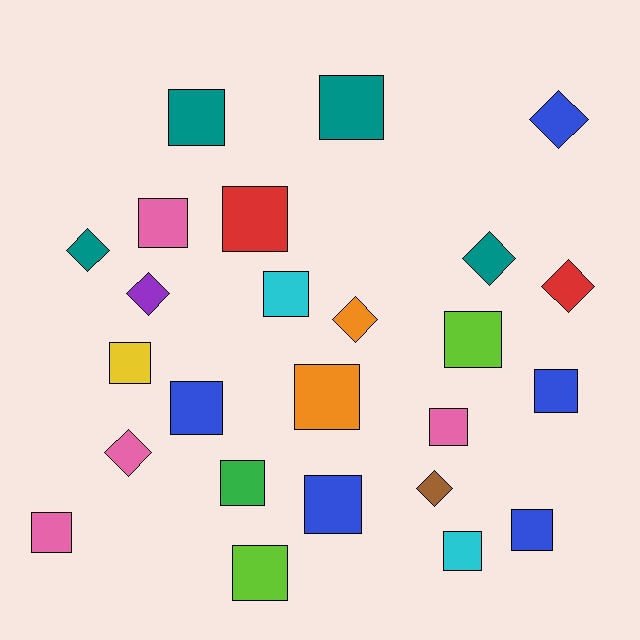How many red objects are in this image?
There are 2 red objects.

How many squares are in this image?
There are 17 squares.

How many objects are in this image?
There are 25 objects.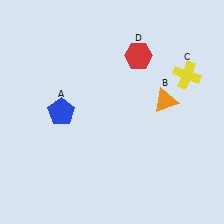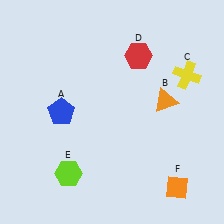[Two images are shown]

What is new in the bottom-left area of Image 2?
A lime hexagon (E) was added in the bottom-left area of Image 2.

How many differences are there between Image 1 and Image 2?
There are 2 differences between the two images.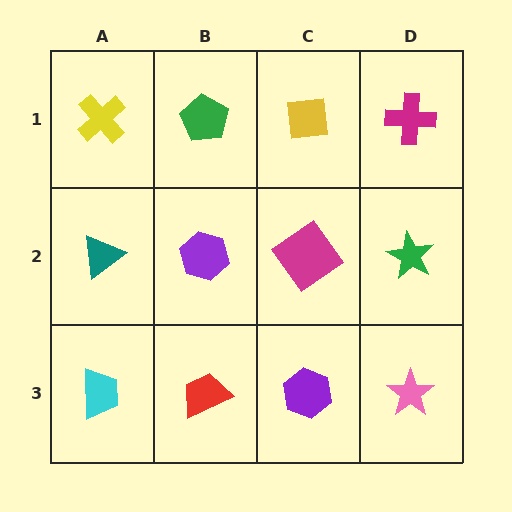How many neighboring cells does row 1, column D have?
2.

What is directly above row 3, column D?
A green star.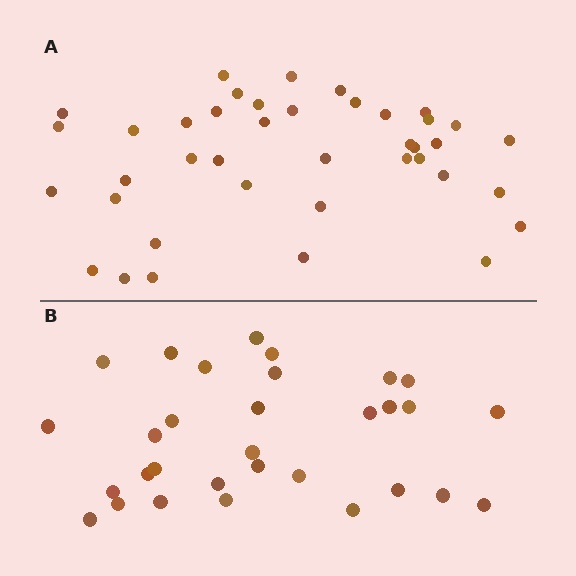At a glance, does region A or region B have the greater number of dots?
Region A (the top region) has more dots.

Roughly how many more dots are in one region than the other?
Region A has roughly 8 or so more dots than region B.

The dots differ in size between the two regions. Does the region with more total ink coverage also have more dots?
No. Region B has more total ink coverage because its dots are larger, but region A actually contains more individual dots. Total area can be misleading — the number of items is what matters here.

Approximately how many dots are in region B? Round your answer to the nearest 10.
About 30 dots. (The exact count is 31, which rounds to 30.)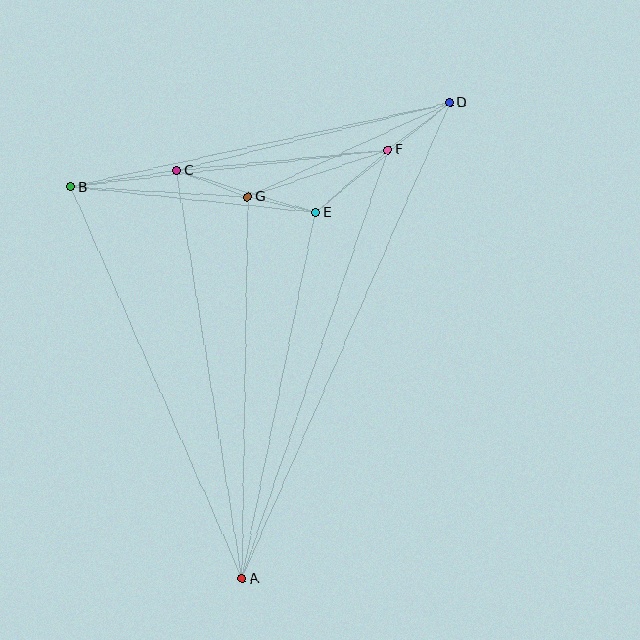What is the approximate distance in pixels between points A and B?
The distance between A and B is approximately 428 pixels.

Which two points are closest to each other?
Points E and G are closest to each other.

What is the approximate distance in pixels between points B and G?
The distance between B and G is approximately 178 pixels.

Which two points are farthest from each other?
Points A and D are farthest from each other.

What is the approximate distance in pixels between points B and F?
The distance between B and F is approximately 320 pixels.